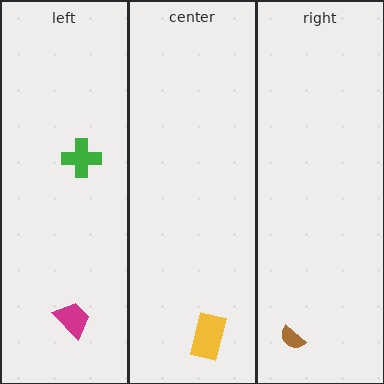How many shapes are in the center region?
1.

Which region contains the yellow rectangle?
The center region.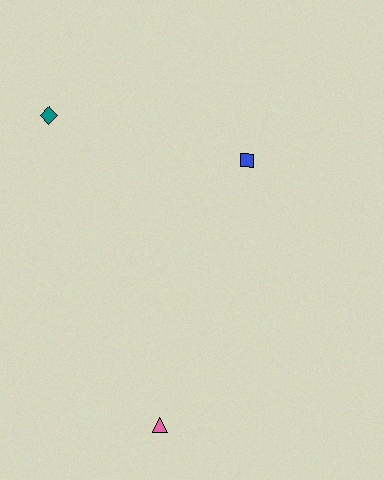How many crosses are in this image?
There are no crosses.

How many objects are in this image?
There are 3 objects.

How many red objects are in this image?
There are no red objects.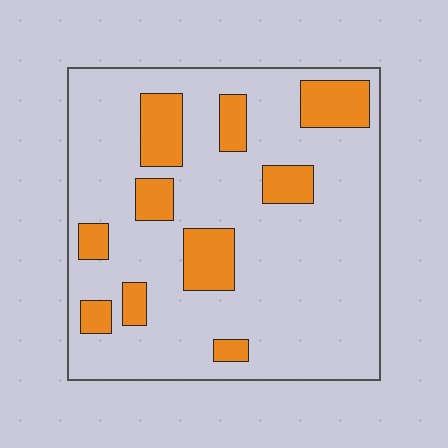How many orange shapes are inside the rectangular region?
10.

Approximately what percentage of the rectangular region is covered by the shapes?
Approximately 20%.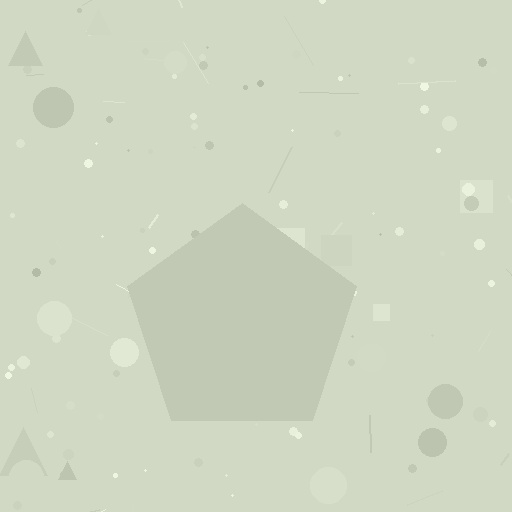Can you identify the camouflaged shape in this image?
The camouflaged shape is a pentagon.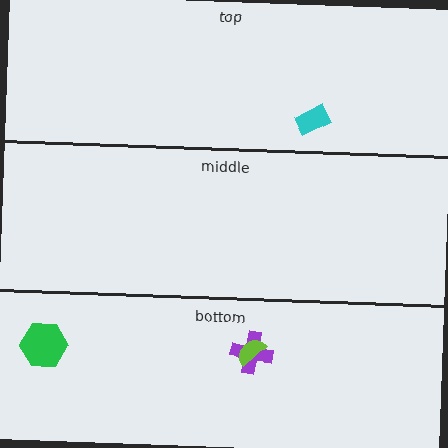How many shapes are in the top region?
1.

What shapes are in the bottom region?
The green hexagon, the purple cross, the lime semicircle.